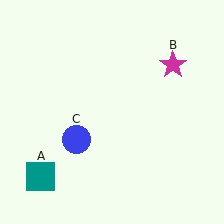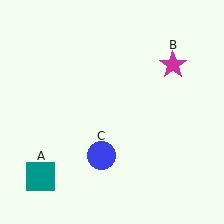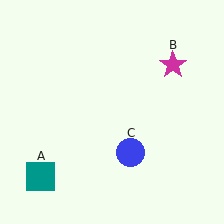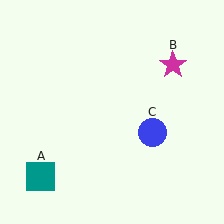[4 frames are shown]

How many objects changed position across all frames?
1 object changed position: blue circle (object C).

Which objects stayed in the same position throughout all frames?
Teal square (object A) and magenta star (object B) remained stationary.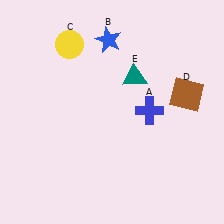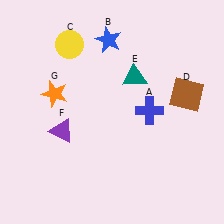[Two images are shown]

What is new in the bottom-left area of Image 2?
A purple triangle (F) was added in the bottom-left area of Image 2.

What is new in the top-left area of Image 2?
An orange star (G) was added in the top-left area of Image 2.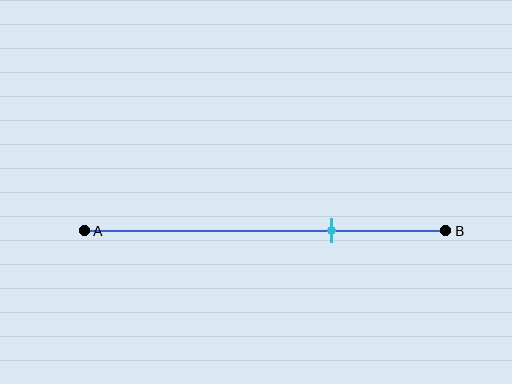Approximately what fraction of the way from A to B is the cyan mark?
The cyan mark is approximately 70% of the way from A to B.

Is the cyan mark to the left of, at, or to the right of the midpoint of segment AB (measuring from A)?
The cyan mark is to the right of the midpoint of segment AB.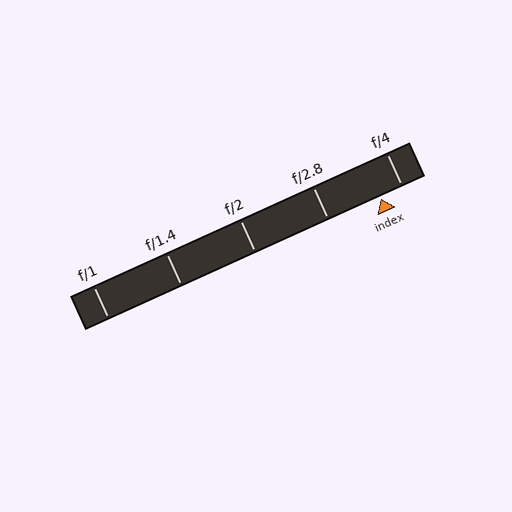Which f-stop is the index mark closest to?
The index mark is closest to f/4.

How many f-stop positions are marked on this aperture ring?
There are 5 f-stop positions marked.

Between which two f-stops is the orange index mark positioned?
The index mark is between f/2.8 and f/4.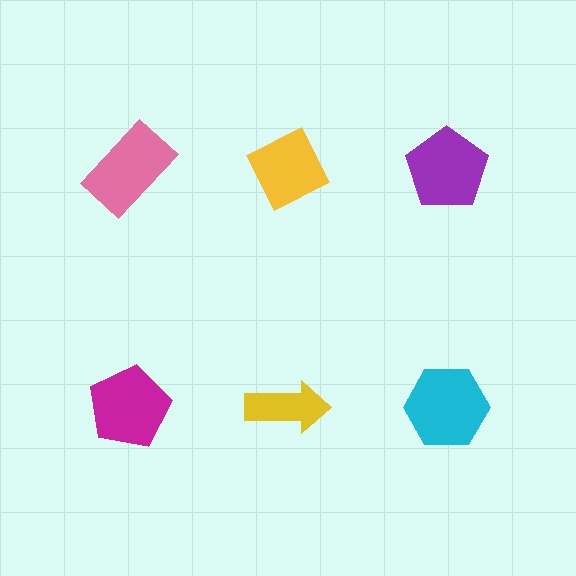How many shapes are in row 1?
3 shapes.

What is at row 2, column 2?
A yellow arrow.